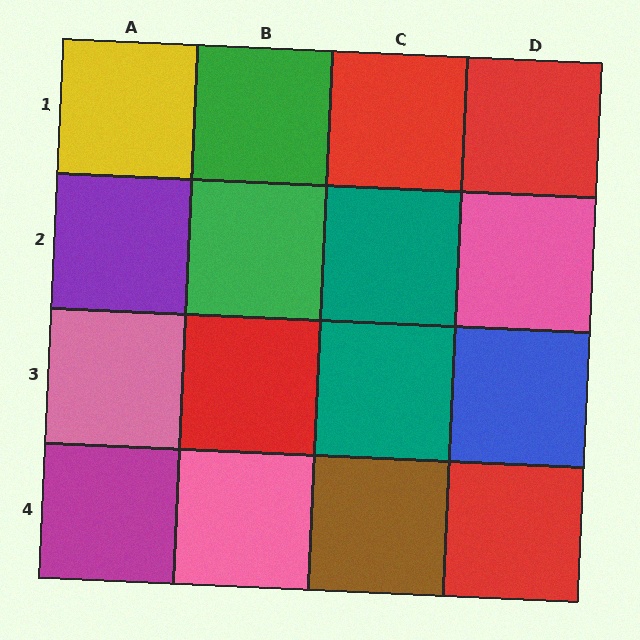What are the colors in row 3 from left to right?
Pink, red, teal, blue.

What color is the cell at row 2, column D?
Pink.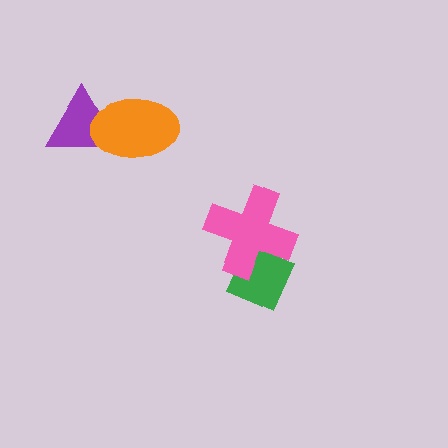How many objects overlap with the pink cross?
1 object overlaps with the pink cross.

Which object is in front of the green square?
The pink cross is in front of the green square.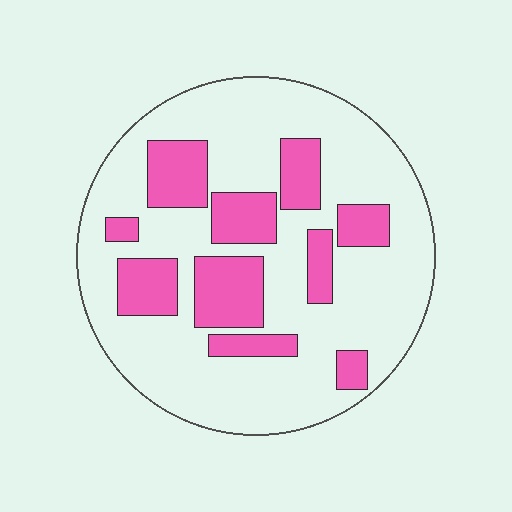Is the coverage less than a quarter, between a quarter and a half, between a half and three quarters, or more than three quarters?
Between a quarter and a half.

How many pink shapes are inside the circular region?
10.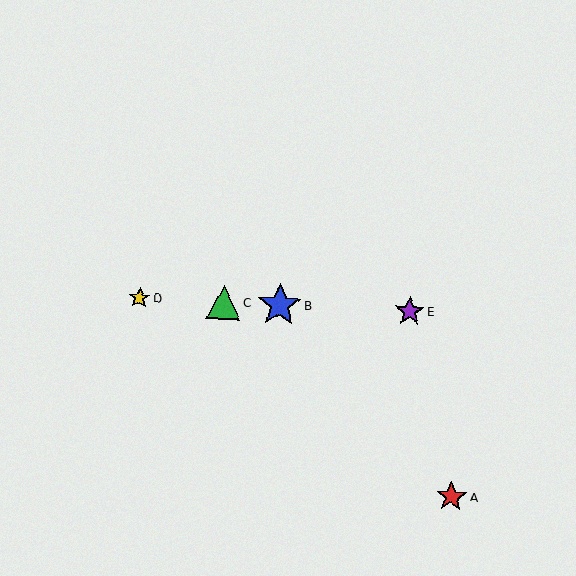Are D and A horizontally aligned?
No, D is at y≈298 and A is at y≈496.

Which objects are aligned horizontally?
Objects B, C, D, E are aligned horizontally.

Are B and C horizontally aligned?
Yes, both are at y≈305.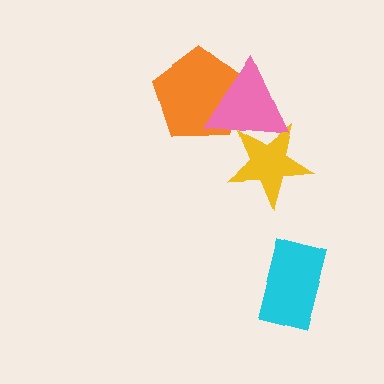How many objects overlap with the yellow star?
1 object overlaps with the yellow star.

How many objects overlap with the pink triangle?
2 objects overlap with the pink triangle.